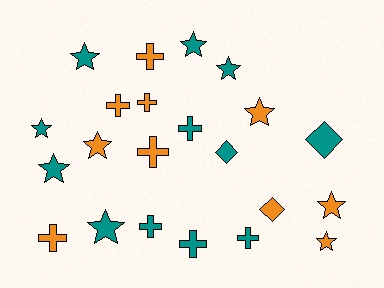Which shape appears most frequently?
Star, with 10 objects.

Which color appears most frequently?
Teal, with 12 objects.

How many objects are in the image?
There are 22 objects.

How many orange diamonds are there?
There is 1 orange diamond.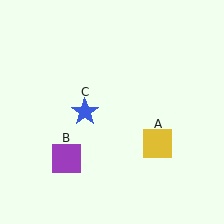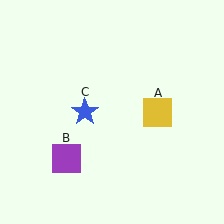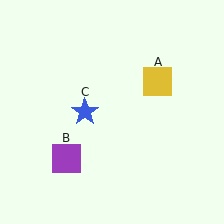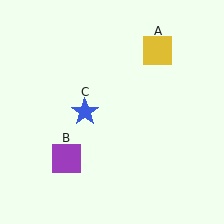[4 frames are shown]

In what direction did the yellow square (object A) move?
The yellow square (object A) moved up.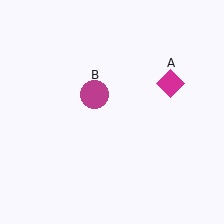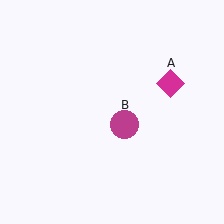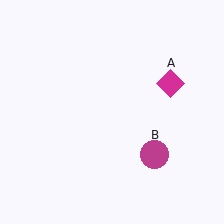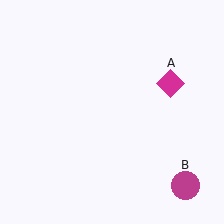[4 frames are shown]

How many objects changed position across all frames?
1 object changed position: magenta circle (object B).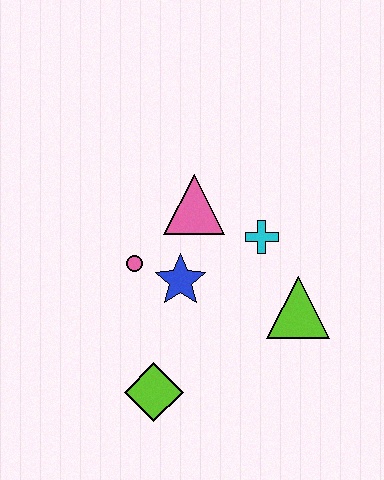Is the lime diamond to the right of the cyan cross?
No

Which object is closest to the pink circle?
The blue star is closest to the pink circle.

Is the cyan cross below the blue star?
No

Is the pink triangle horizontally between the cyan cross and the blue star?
Yes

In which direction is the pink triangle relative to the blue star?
The pink triangle is above the blue star.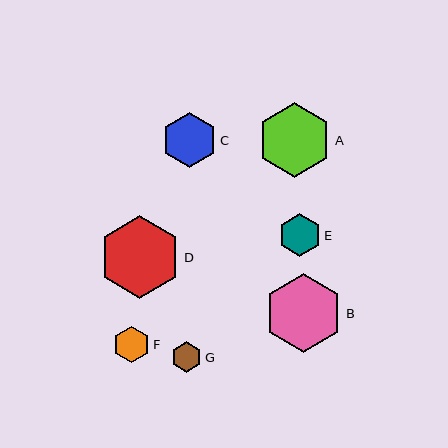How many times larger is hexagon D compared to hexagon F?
Hexagon D is approximately 2.3 times the size of hexagon F.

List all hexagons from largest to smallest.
From largest to smallest: D, B, A, C, E, F, G.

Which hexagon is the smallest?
Hexagon G is the smallest with a size of approximately 31 pixels.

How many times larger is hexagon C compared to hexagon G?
Hexagon C is approximately 1.8 times the size of hexagon G.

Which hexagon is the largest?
Hexagon D is the largest with a size of approximately 83 pixels.